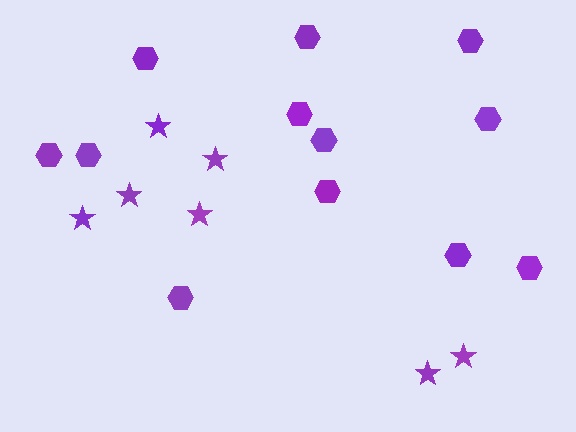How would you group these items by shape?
There are 2 groups: one group of hexagons (12) and one group of stars (7).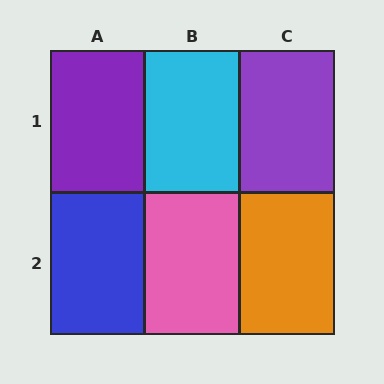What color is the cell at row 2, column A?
Blue.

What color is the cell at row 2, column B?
Pink.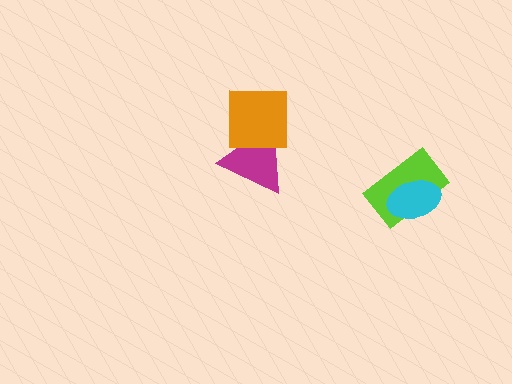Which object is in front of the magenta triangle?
The orange square is in front of the magenta triangle.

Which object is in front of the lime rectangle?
The cyan ellipse is in front of the lime rectangle.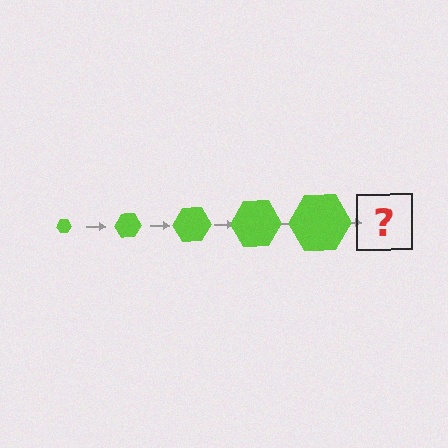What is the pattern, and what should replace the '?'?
The pattern is that the hexagon gets progressively larger each step. The '?' should be a lime hexagon, larger than the previous one.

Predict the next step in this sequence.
The next step is a lime hexagon, larger than the previous one.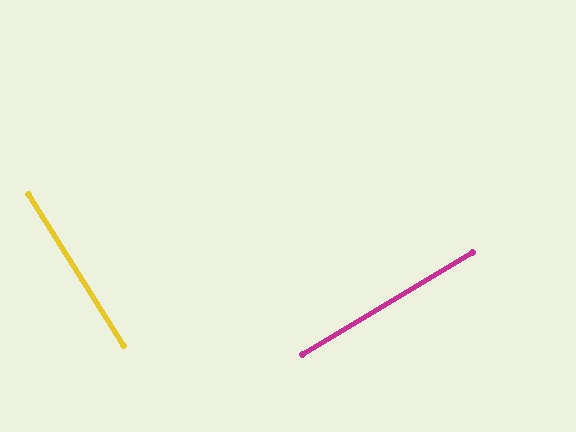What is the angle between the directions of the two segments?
Approximately 89 degrees.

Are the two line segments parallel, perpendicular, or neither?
Perpendicular — they meet at approximately 89°.